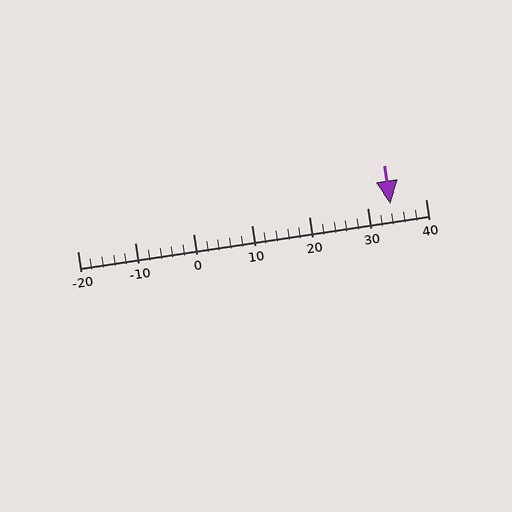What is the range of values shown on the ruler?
The ruler shows values from -20 to 40.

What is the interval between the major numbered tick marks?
The major tick marks are spaced 10 units apart.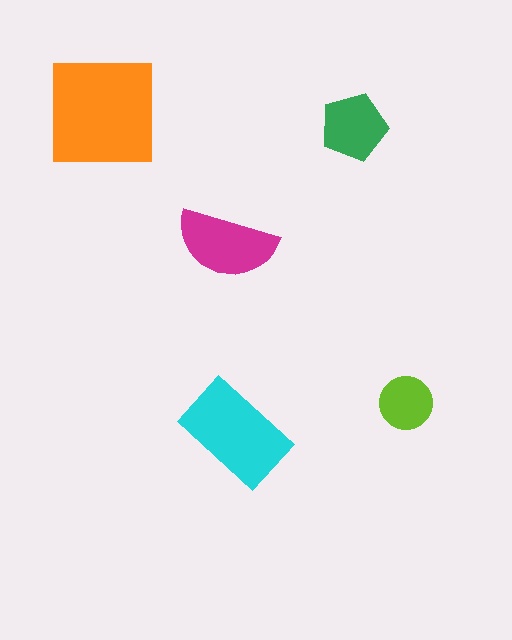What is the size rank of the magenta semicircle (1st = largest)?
3rd.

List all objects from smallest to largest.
The lime circle, the green pentagon, the magenta semicircle, the cyan rectangle, the orange square.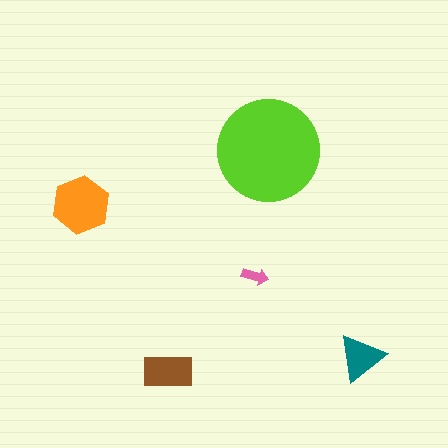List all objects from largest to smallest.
The lime circle, the orange hexagon, the brown rectangle, the teal triangle, the pink arrow.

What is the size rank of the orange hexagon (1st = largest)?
2nd.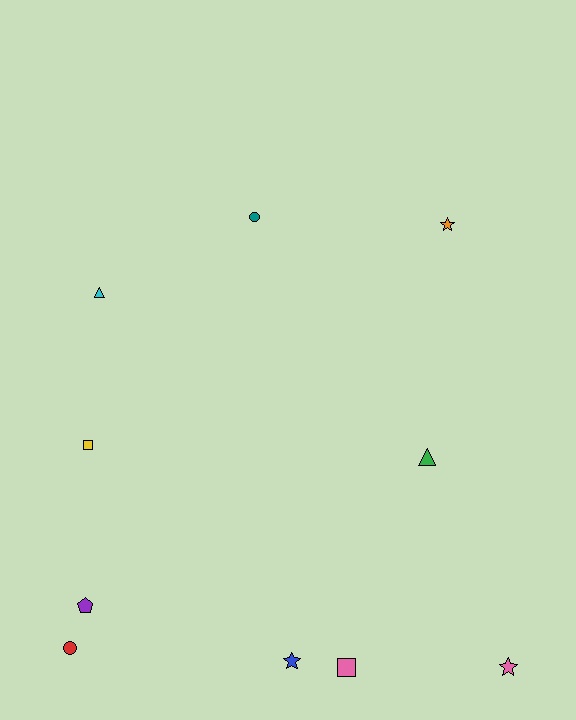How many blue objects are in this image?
There is 1 blue object.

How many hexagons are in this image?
There are no hexagons.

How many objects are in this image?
There are 10 objects.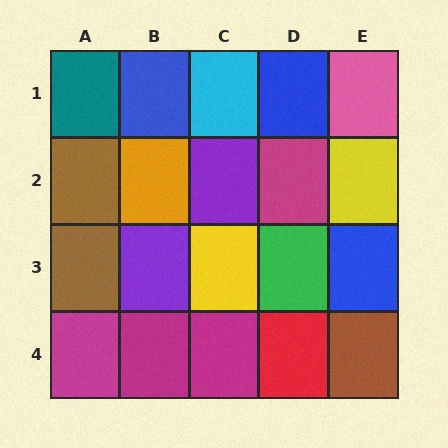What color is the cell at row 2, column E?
Yellow.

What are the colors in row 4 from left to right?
Magenta, magenta, magenta, red, brown.